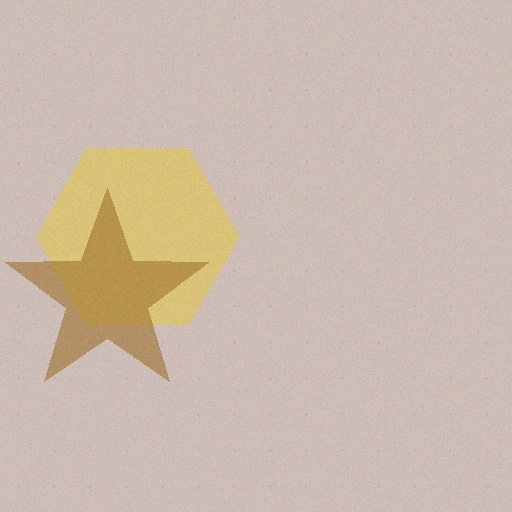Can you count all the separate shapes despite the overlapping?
Yes, there are 2 separate shapes.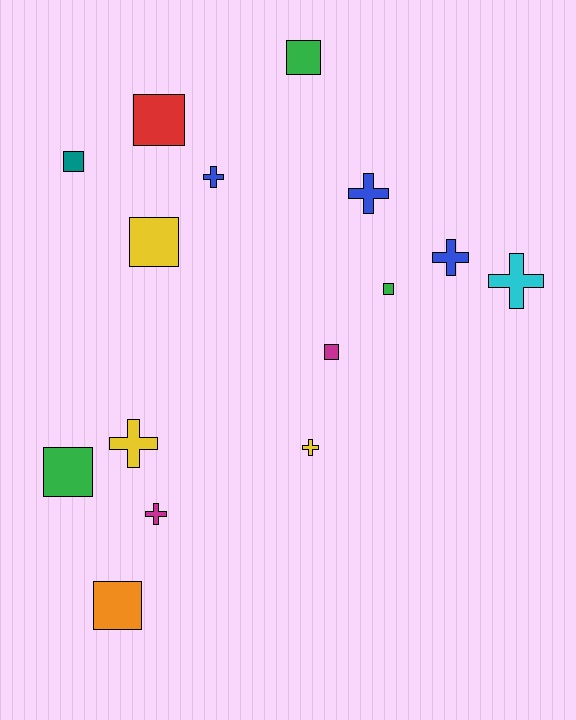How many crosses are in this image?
There are 7 crosses.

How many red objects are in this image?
There is 1 red object.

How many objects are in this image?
There are 15 objects.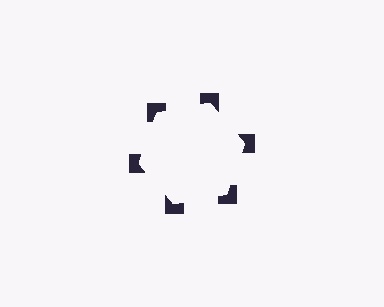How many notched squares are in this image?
There are 6 — one at each vertex of the illusory hexagon.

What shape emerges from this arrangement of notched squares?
An illusory hexagon — its edges are inferred from the aligned wedge cuts in the notched squares, not physically drawn.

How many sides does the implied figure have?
6 sides.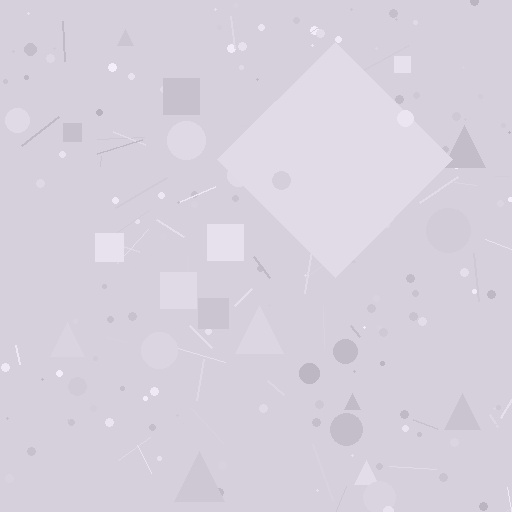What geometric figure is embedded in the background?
A diamond is embedded in the background.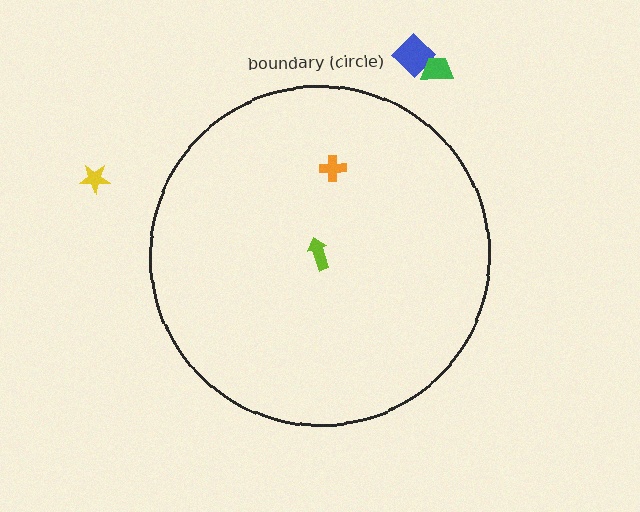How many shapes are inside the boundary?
2 inside, 3 outside.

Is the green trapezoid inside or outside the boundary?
Outside.